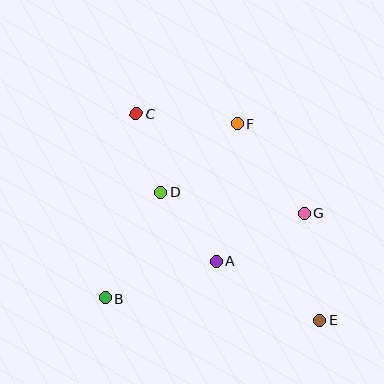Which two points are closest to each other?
Points C and D are closest to each other.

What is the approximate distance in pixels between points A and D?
The distance between A and D is approximately 89 pixels.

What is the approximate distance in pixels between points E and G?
The distance between E and G is approximately 108 pixels.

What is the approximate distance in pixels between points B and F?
The distance between B and F is approximately 219 pixels.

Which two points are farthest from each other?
Points C and E are farthest from each other.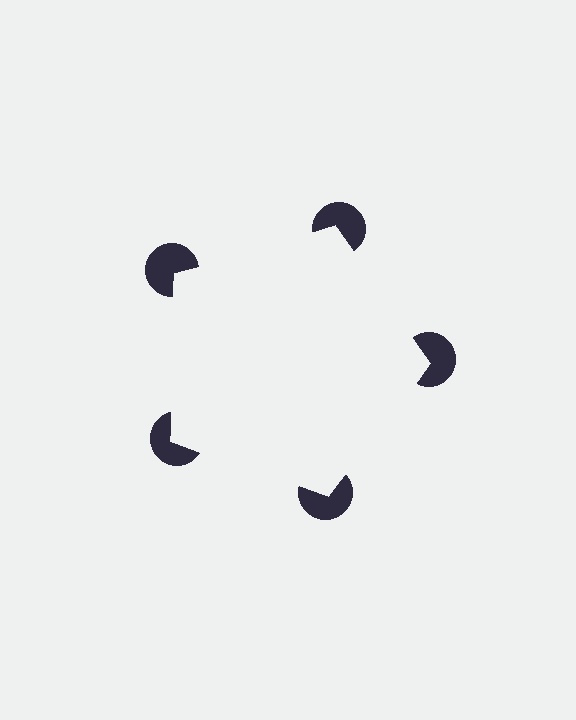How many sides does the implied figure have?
5 sides.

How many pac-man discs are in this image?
There are 5 — one at each vertex of the illusory pentagon.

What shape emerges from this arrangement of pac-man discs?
An illusory pentagon — its edges are inferred from the aligned wedge cuts in the pac-man discs, not physically drawn.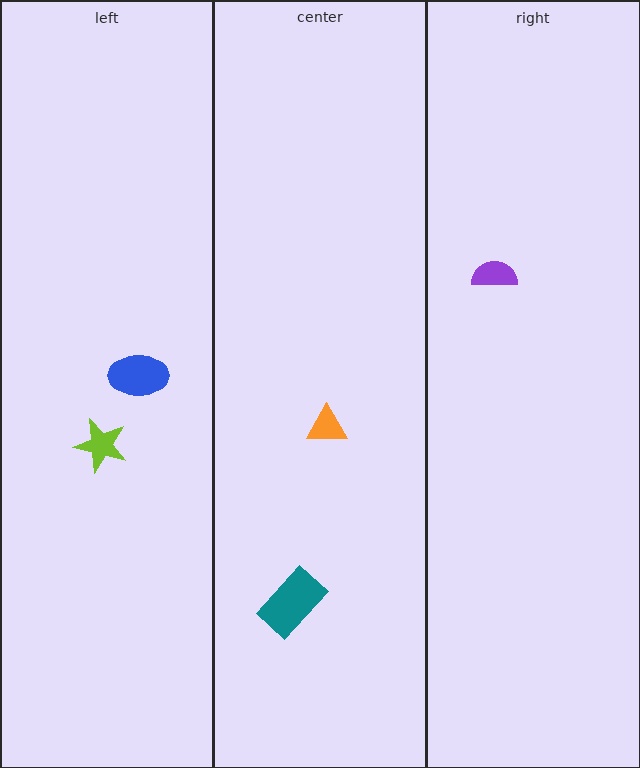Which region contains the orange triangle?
The center region.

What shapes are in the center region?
The orange triangle, the teal rectangle.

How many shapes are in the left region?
2.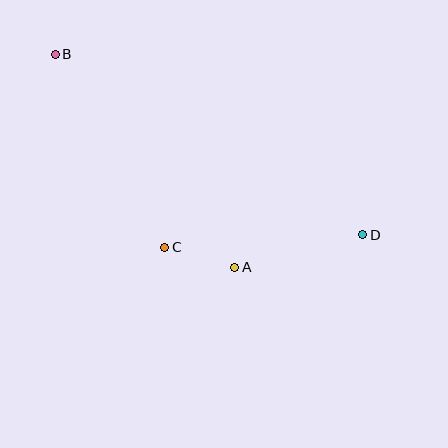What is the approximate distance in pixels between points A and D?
The distance between A and D is approximately 132 pixels.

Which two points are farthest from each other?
Points B and D are farthest from each other.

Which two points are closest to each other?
Points A and C are closest to each other.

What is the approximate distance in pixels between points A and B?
The distance between A and B is approximately 278 pixels.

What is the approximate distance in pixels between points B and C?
The distance between B and C is approximately 221 pixels.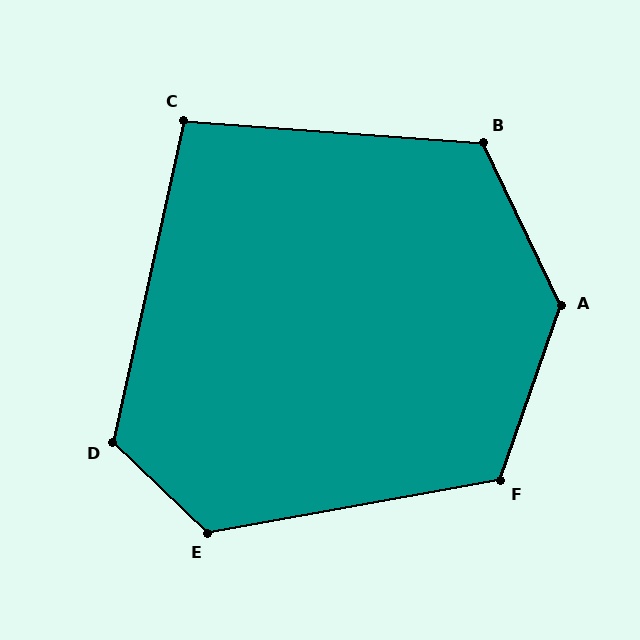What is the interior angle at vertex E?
Approximately 126 degrees (obtuse).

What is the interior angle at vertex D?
Approximately 121 degrees (obtuse).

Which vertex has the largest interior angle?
A, at approximately 135 degrees.